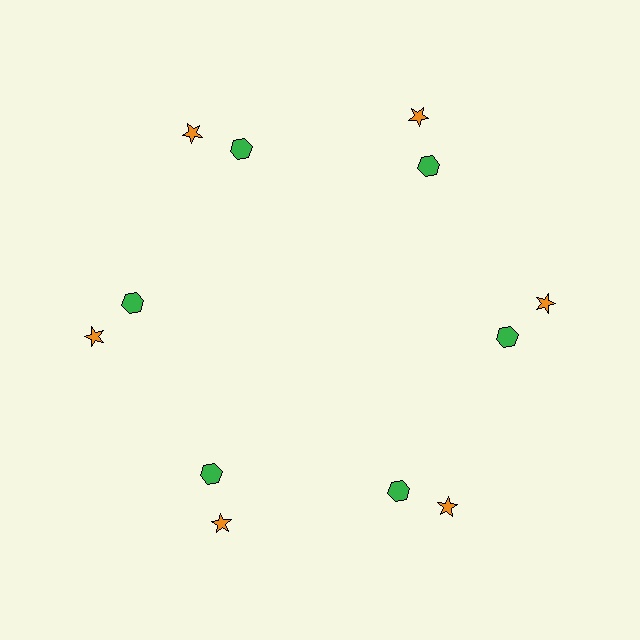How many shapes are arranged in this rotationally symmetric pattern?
There are 12 shapes, arranged in 6 groups of 2.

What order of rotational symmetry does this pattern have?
This pattern has 6-fold rotational symmetry.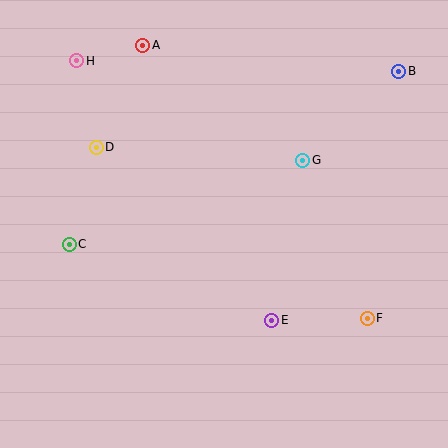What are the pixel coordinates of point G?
Point G is at (303, 160).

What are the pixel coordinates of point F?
Point F is at (367, 318).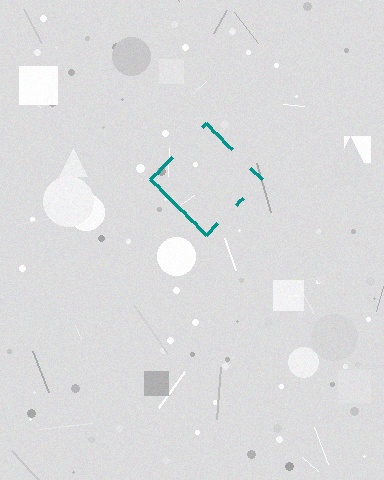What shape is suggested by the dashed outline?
The dashed outline suggests a diamond.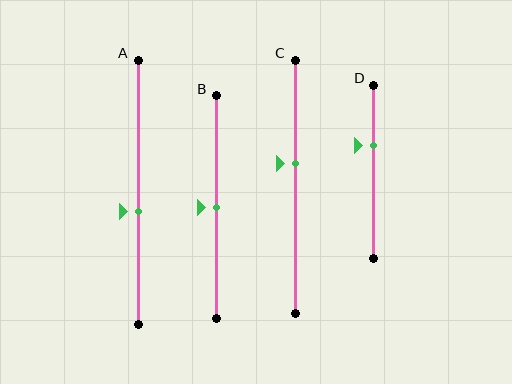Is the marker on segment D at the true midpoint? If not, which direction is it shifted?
No, the marker on segment D is shifted upward by about 15% of the segment length.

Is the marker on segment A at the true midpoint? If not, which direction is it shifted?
No, the marker on segment A is shifted downward by about 7% of the segment length.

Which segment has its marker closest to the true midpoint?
Segment B has its marker closest to the true midpoint.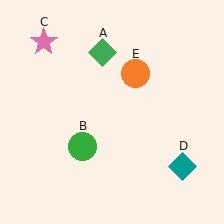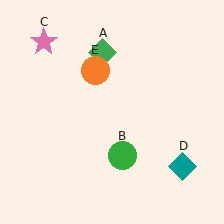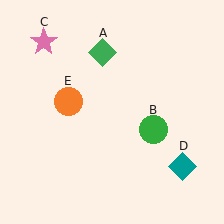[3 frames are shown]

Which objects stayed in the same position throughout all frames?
Green diamond (object A) and pink star (object C) and teal diamond (object D) remained stationary.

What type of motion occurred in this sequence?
The green circle (object B), orange circle (object E) rotated counterclockwise around the center of the scene.